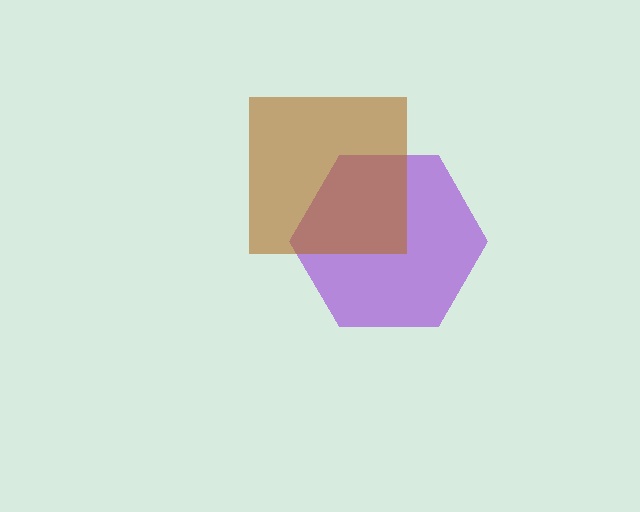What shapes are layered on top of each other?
The layered shapes are: a purple hexagon, a brown square.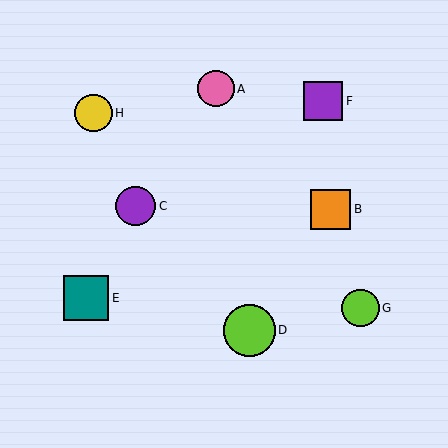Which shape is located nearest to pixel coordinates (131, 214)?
The purple circle (labeled C) at (136, 206) is nearest to that location.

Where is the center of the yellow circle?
The center of the yellow circle is at (94, 113).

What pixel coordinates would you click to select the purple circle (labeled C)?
Click at (136, 206) to select the purple circle C.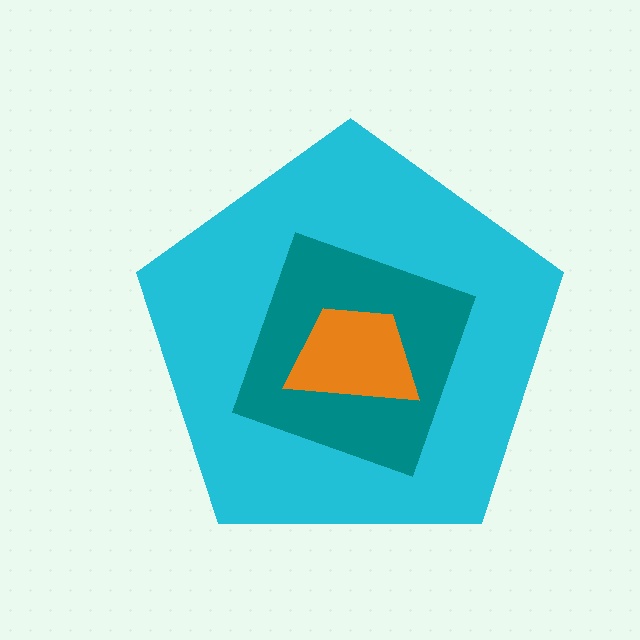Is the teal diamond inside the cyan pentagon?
Yes.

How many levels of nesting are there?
3.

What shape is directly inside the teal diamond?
The orange trapezoid.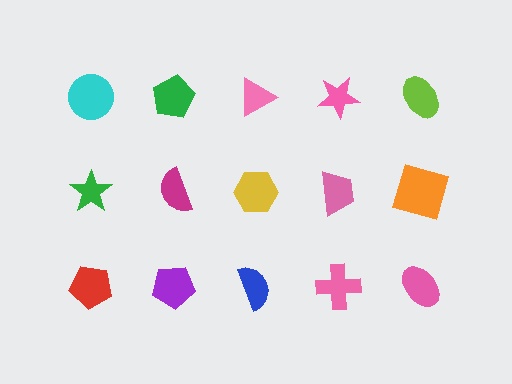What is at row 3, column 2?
A purple pentagon.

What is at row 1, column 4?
A pink star.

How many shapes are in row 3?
5 shapes.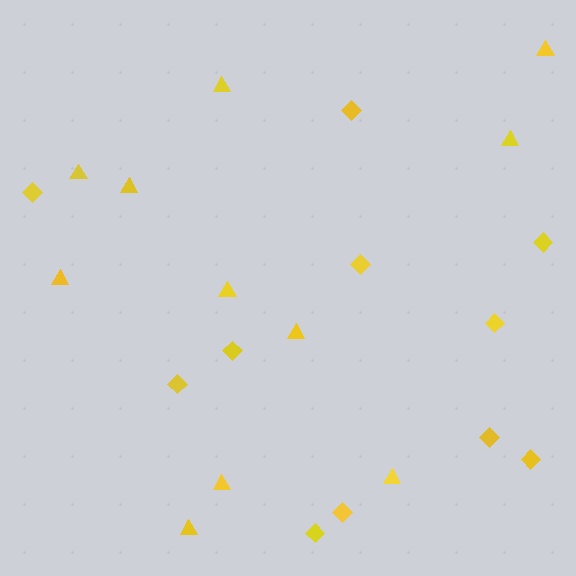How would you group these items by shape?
There are 2 groups: one group of diamonds (11) and one group of triangles (11).